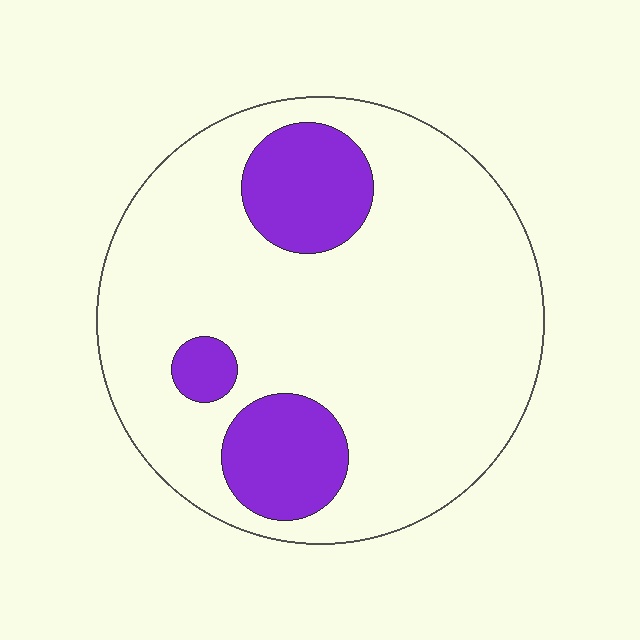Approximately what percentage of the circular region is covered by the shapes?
Approximately 20%.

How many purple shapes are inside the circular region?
3.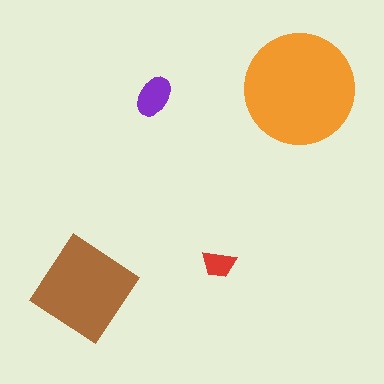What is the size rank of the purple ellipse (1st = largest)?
3rd.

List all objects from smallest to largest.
The red trapezoid, the purple ellipse, the brown diamond, the orange circle.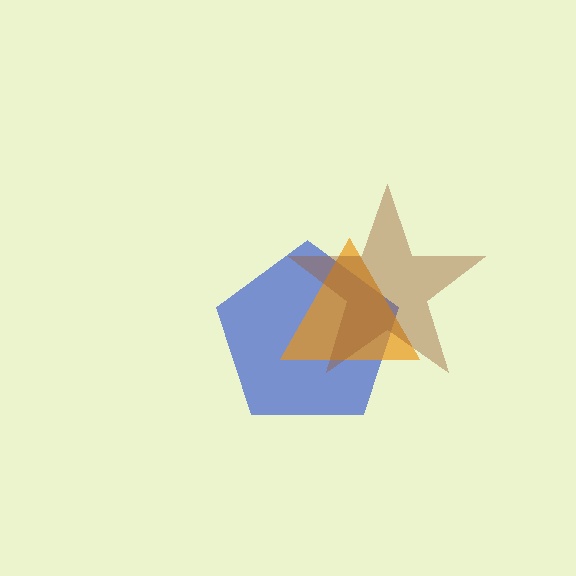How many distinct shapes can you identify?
There are 3 distinct shapes: a blue pentagon, an orange triangle, a brown star.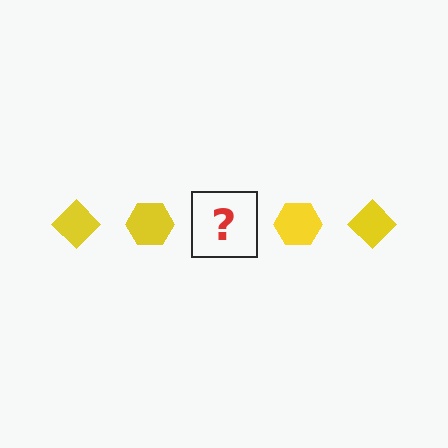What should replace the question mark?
The question mark should be replaced with a yellow diamond.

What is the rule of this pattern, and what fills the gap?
The rule is that the pattern cycles through diamond, hexagon shapes in yellow. The gap should be filled with a yellow diamond.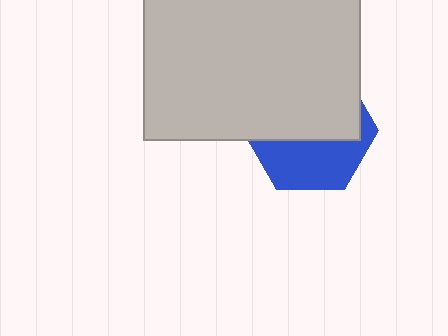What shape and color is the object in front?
The object in front is a light gray rectangle.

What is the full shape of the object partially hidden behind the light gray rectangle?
The partially hidden object is a blue hexagon.